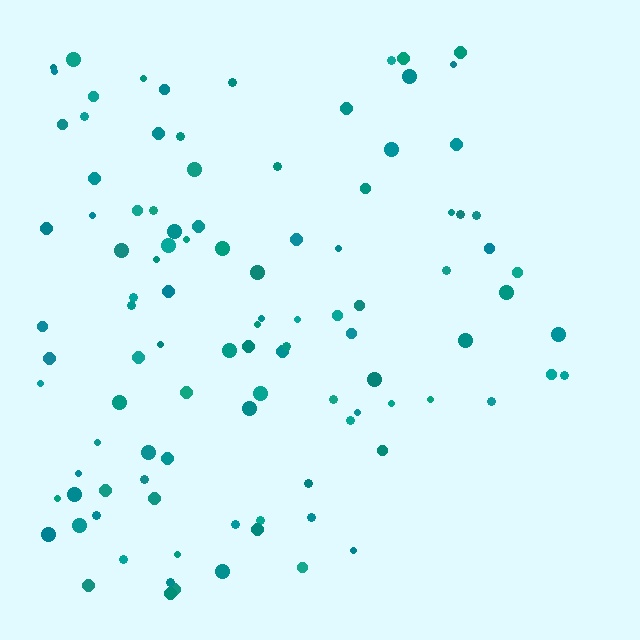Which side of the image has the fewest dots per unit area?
The right.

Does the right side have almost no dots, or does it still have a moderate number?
Still a moderate number, just noticeably fewer than the left.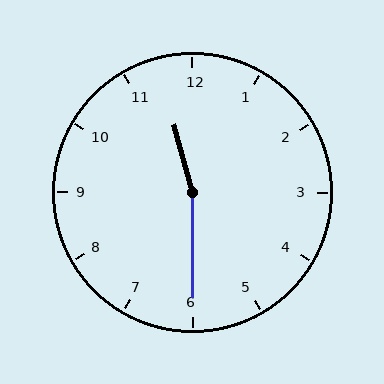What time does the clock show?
11:30.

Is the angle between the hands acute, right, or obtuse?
It is obtuse.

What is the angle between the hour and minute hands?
Approximately 165 degrees.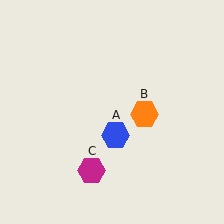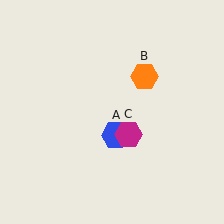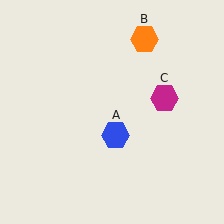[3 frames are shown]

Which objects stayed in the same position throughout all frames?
Blue hexagon (object A) remained stationary.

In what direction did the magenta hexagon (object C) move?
The magenta hexagon (object C) moved up and to the right.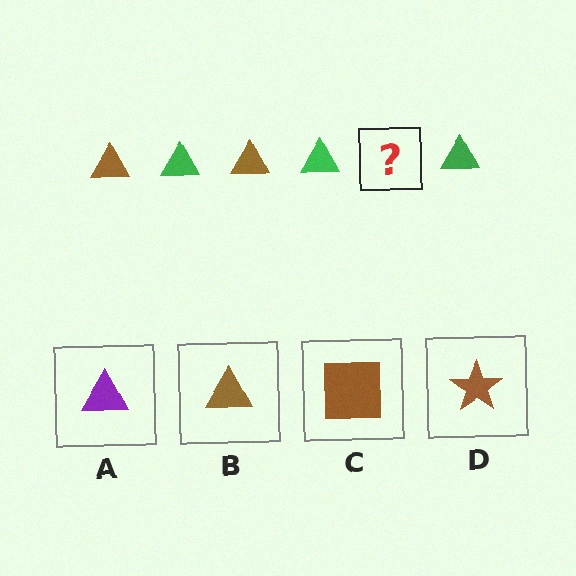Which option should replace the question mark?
Option B.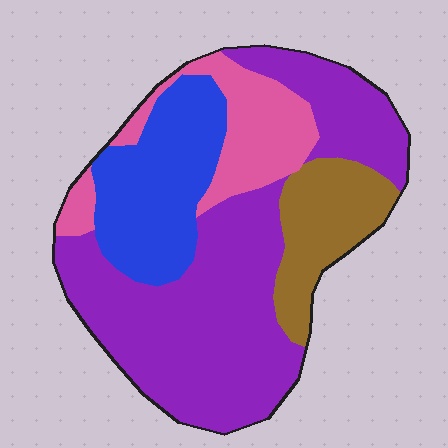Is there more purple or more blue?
Purple.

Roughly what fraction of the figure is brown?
Brown takes up about one eighth (1/8) of the figure.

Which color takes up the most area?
Purple, at roughly 50%.